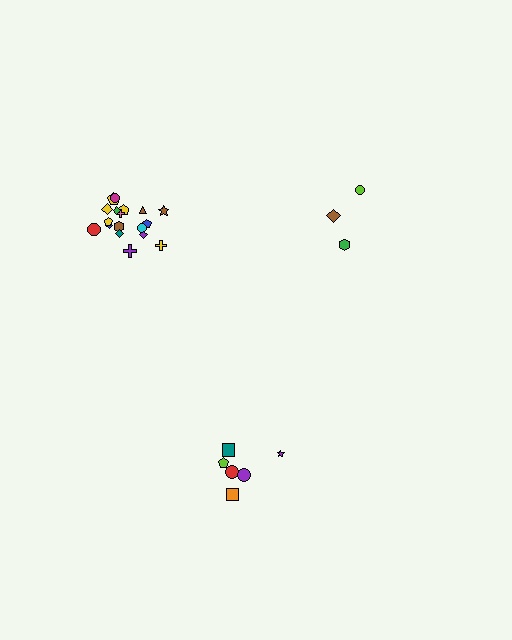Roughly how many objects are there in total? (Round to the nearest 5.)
Roughly 25 objects in total.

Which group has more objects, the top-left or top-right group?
The top-left group.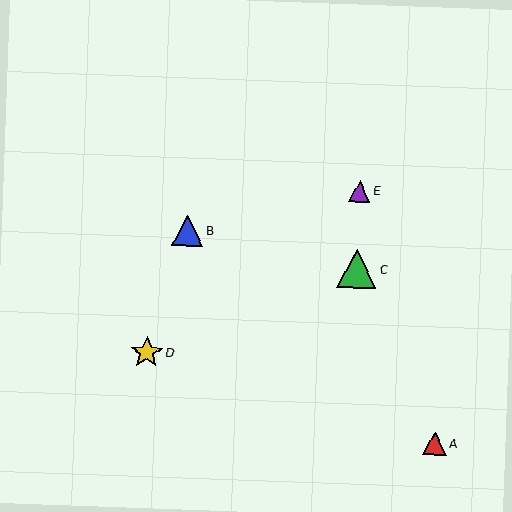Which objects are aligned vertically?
Objects C, E are aligned vertically.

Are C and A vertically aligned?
No, C is at x≈357 and A is at x≈435.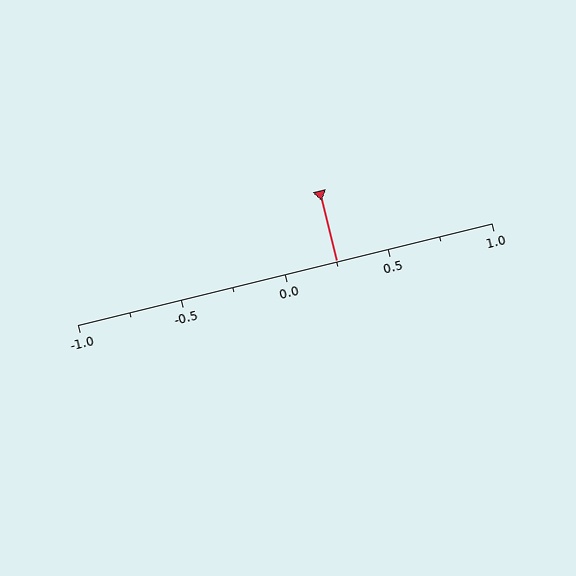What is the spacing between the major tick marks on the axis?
The major ticks are spaced 0.5 apart.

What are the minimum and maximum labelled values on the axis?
The axis runs from -1.0 to 1.0.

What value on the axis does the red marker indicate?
The marker indicates approximately 0.25.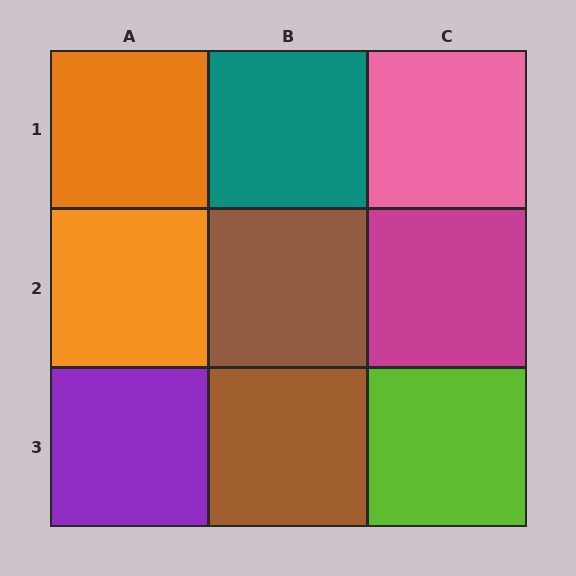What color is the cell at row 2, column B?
Brown.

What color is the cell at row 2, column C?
Magenta.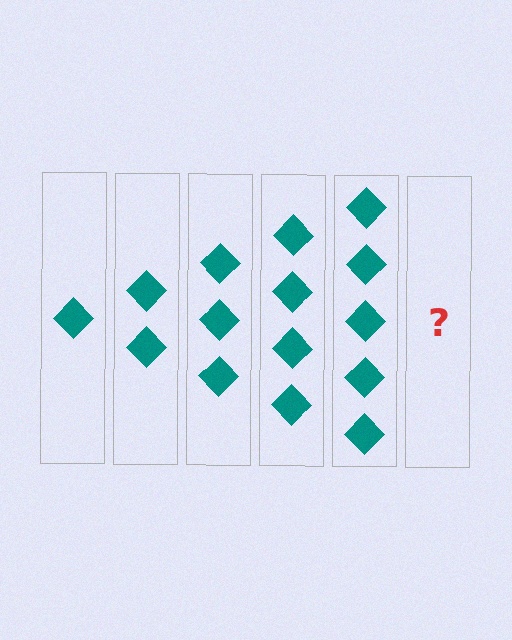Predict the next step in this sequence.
The next step is 6 diamonds.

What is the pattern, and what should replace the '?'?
The pattern is that each step adds one more diamond. The '?' should be 6 diamonds.